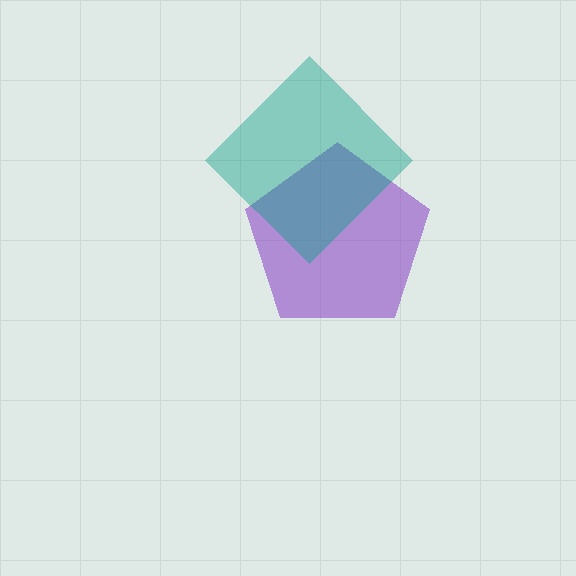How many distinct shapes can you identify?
There are 2 distinct shapes: a purple pentagon, a teal diamond.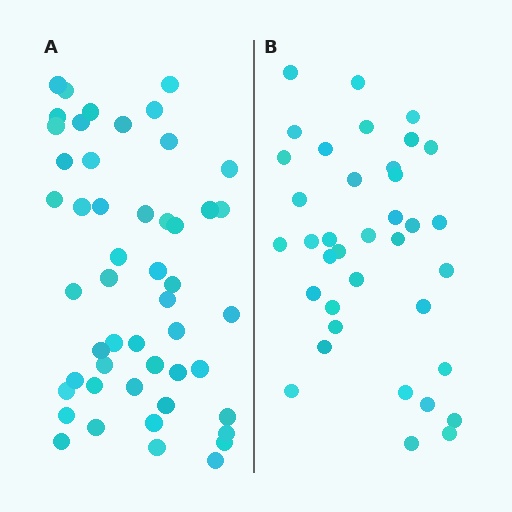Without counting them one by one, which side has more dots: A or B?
Region A (the left region) has more dots.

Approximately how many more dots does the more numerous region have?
Region A has approximately 15 more dots than region B.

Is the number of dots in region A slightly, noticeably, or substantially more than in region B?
Region A has noticeably more, but not dramatically so. The ratio is roughly 1.4 to 1.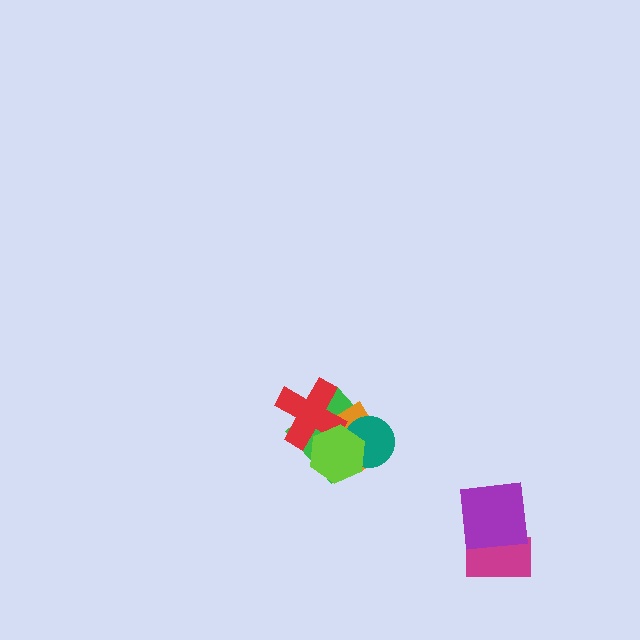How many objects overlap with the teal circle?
3 objects overlap with the teal circle.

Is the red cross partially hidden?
Yes, it is partially covered by another shape.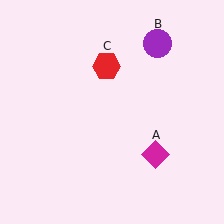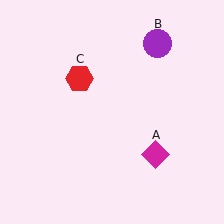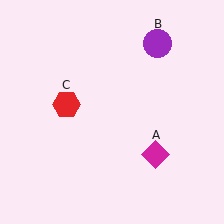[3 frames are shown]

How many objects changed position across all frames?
1 object changed position: red hexagon (object C).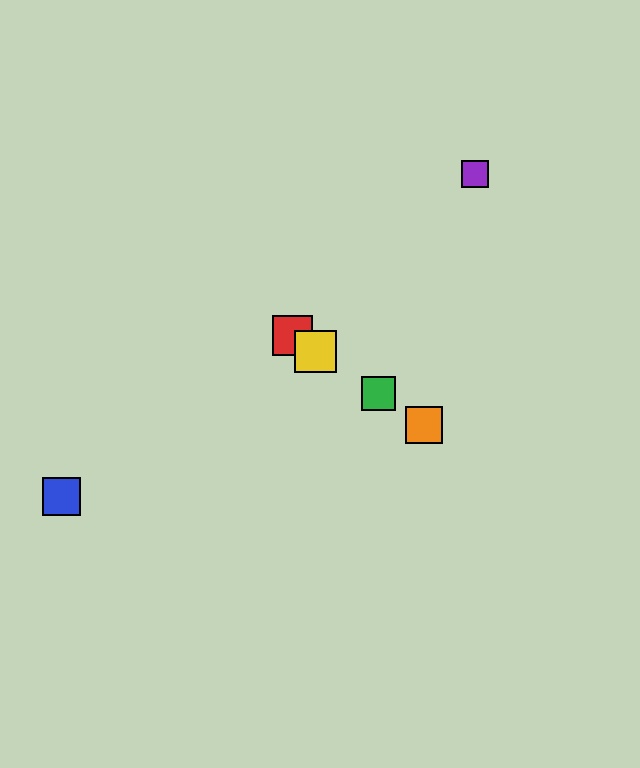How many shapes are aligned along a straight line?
4 shapes (the red square, the green square, the yellow square, the orange square) are aligned along a straight line.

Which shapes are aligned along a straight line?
The red square, the green square, the yellow square, the orange square are aligned along a straight line.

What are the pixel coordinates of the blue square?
The blue square is at (61, 497).